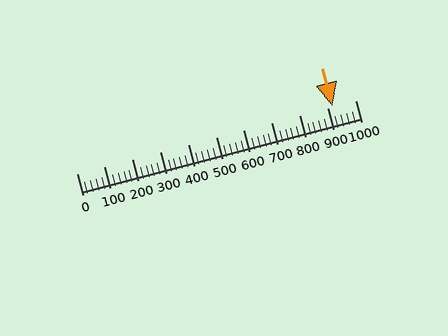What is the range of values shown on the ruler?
The ruler shows values from 0 to 1000.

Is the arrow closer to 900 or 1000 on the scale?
The arrow is closer to 900.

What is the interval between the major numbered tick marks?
The major tick marks are spaced 100 units apart.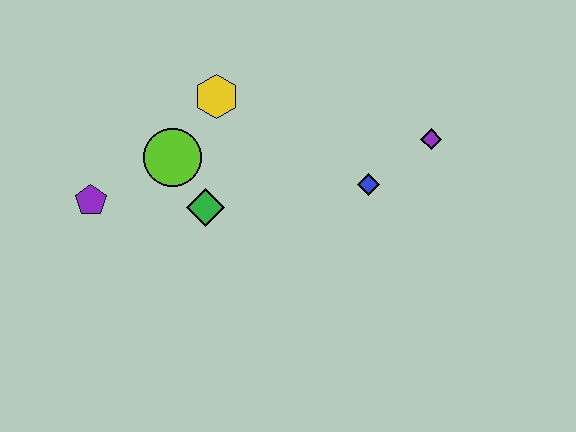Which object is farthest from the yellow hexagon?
The purple diamond is farthest from the yellow hexagon.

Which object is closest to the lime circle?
The green diamond is closest to the lime circle.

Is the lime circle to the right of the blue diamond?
No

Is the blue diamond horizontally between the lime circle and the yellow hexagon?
No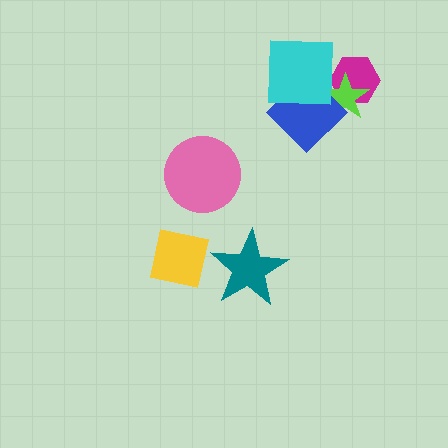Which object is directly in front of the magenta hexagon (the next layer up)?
The lime star is directly in front of the magenta hexagon.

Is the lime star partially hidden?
Yes, it is partially covered by another shape.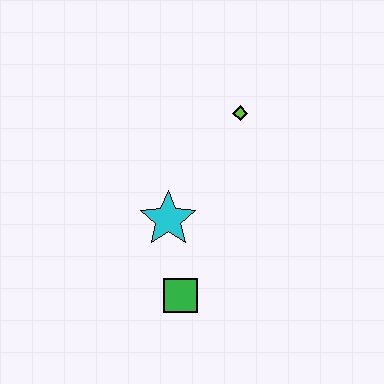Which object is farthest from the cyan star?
The lime diamond is farthest from the cyan star.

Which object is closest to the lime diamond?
The cyan star is closest to the lime diamond.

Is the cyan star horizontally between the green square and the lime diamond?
No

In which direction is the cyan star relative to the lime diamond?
The cyan star is below the lime diamond.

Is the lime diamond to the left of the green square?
No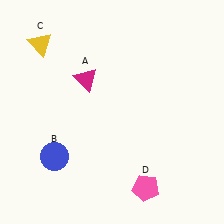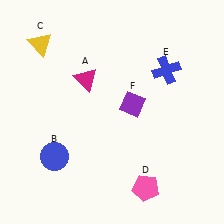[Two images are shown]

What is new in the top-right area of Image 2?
A blue cross (E) was added in the top-right area of Image 2.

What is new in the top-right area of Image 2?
A purple diamond (F) was added in the top-right area of Image 2.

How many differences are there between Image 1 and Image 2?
There are 2 differences between the two images.